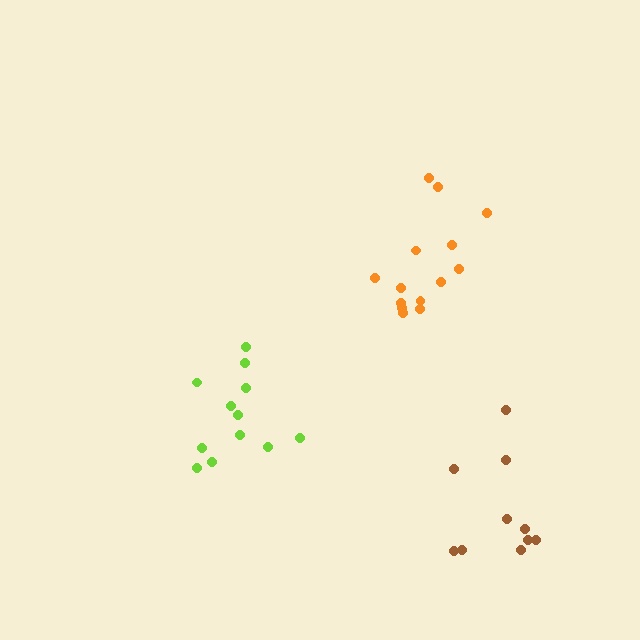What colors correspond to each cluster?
The clusters are colored: brown, orange, lime.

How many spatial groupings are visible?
There are 3 spatial groupings.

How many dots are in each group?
Group 1: 10 dots, Group 2: 14 dots, Group 3: 12 dots (36 total).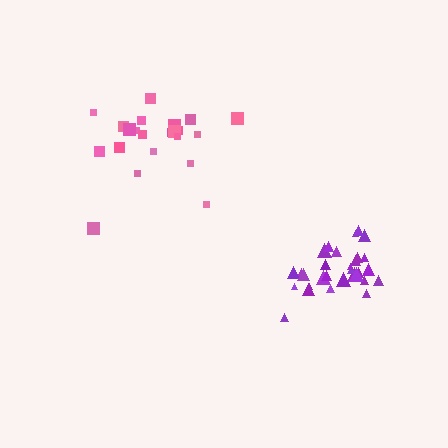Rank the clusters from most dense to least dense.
purple, pink.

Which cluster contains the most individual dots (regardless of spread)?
Purple (30).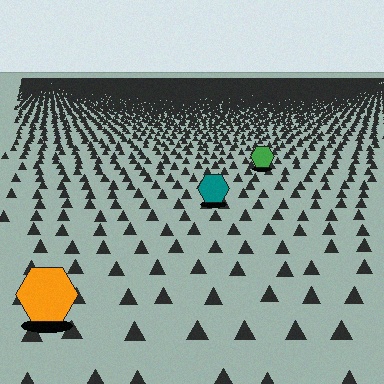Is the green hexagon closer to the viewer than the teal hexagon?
No. The teal hexagon is closer — you can tell from the texture gradient: the ground texture is coarser near it.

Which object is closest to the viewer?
The orange hexagon is closest. The texture marks near it are larger and more spread out.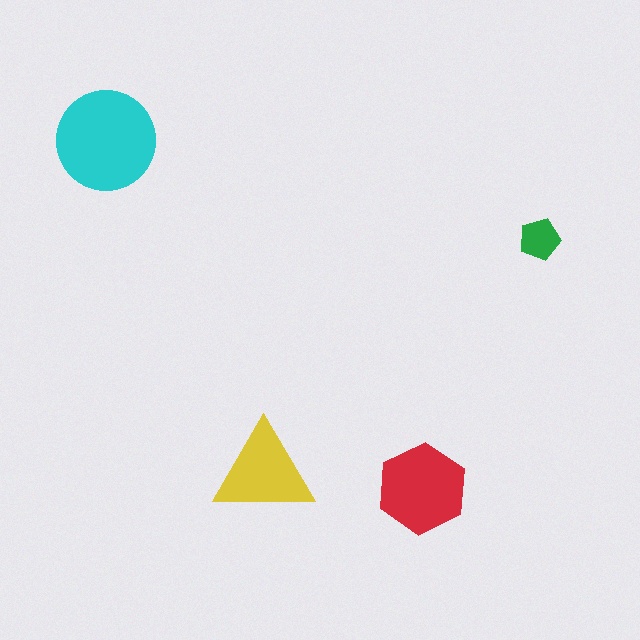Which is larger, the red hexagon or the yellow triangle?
The red hexagon.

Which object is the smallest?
The green pentagon.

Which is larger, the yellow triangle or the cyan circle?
The cyan circle.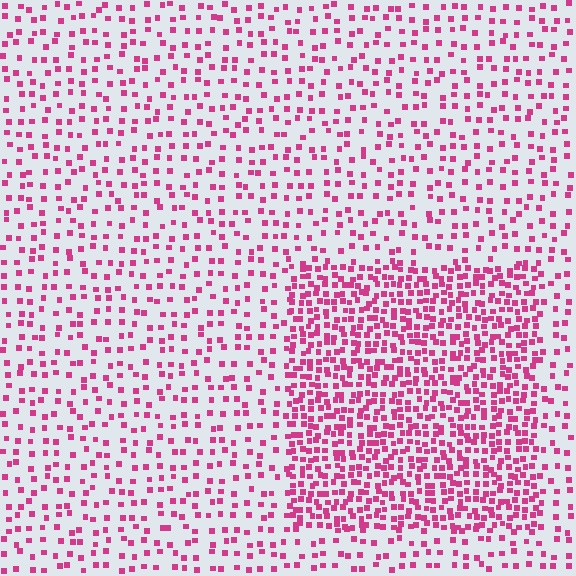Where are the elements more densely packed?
The elements are more densely packed inside the rectangle boundary.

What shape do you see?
I see a rectangle.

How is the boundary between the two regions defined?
The boundary is defined by a change in element density (approximately 2.4x ratio). All elements are the same color, size, and shape.